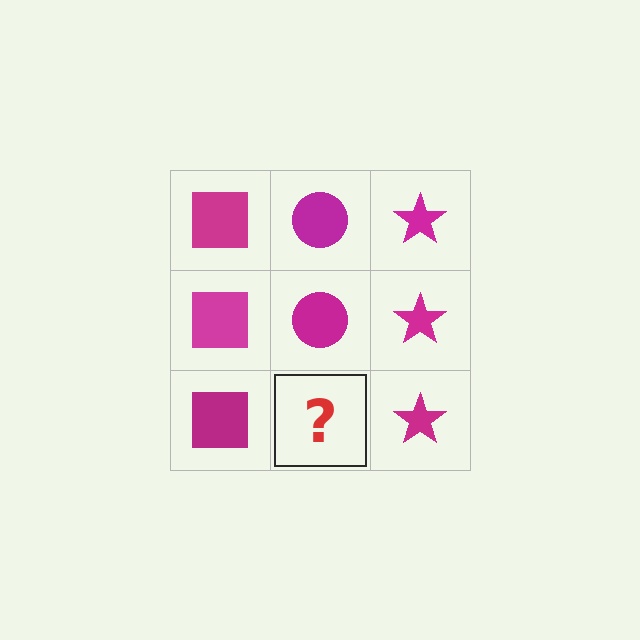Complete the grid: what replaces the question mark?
The question mark should be replaced with a magenta circle.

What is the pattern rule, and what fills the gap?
The rule is that each column has a consistent shape. The gap should be filled with a magenta circle.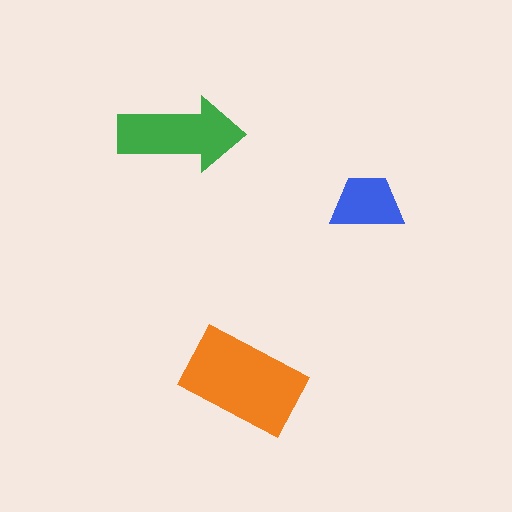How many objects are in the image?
There are 3 objects in the image.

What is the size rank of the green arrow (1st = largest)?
2nd.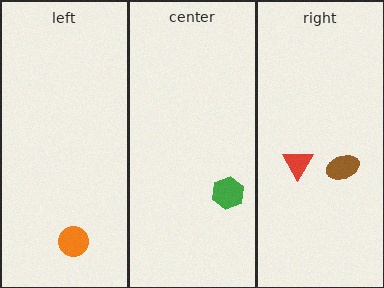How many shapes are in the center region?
1.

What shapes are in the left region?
The orange circle.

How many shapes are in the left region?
1.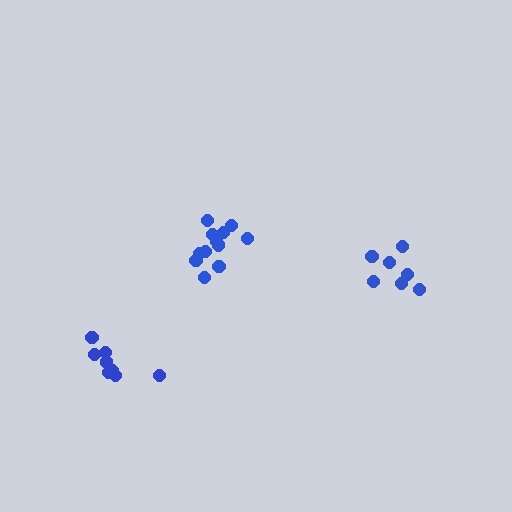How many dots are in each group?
Group 1: 7 dots, Group 2: 13 dots, Group 3: 8 dots (28 total).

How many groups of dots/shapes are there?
There are 3 groups.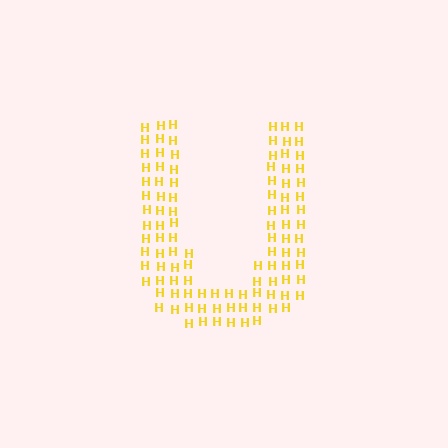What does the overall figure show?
The overall figure shows the letter U.